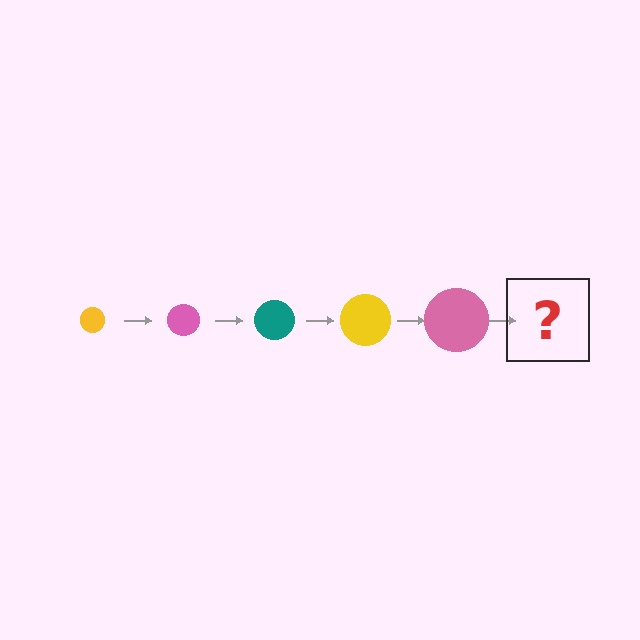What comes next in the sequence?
The next element should be a teal circle, larger than the previous one.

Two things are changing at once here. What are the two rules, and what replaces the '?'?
The two rules are that the circle grows larger each step and the color cycles through yellow, pink, and teal. The '?' should be a teal circle, larger than the previous one.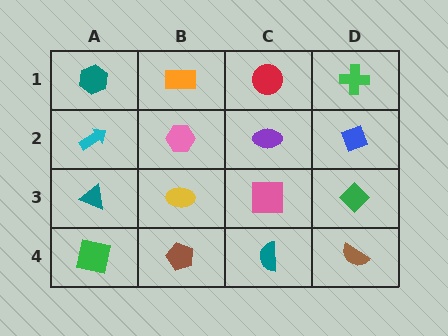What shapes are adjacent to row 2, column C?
A red circle (row 1, column C), a pink square (row 3, column C), a pink hexagon (row 2, column B), a blue diamond (row 2, column D).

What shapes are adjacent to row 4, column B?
A yellow ellipse (row 3, column B), a green square (row 4, column A), a teal semicircle (row 4, column C).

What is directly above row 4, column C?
A pink square.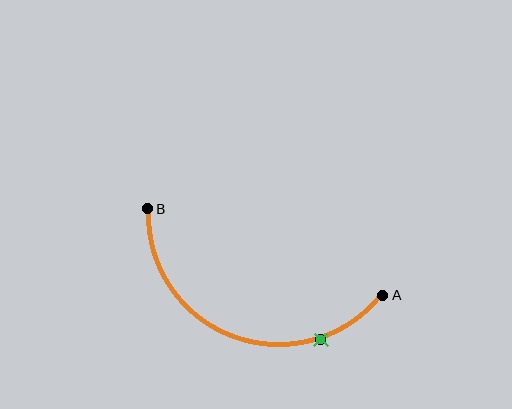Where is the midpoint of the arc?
The arc midpoint is the point on the curve farthest from the straight line joining A and B. It sits below that line.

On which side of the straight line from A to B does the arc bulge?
The arc bulges below the straight line connecting A and B.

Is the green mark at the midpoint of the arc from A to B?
No. The green mark lies on the arc but is closer to endpoint A. The arc midpoint would be at the point on the curve equidistant along the arc from both A and B.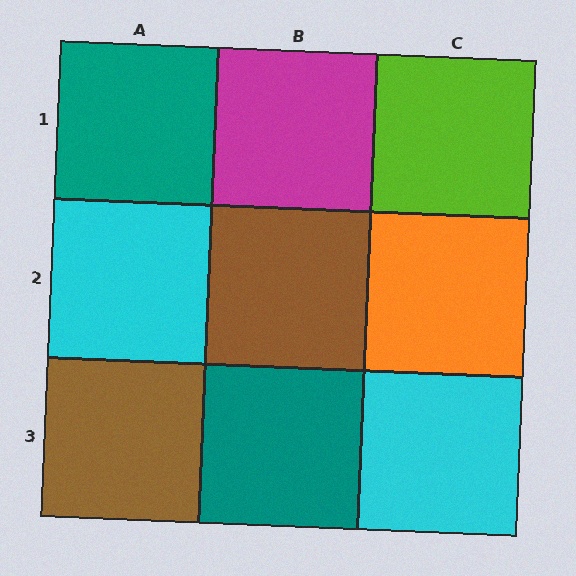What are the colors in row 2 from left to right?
Cyan, brown, orange.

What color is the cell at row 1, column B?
Magenta.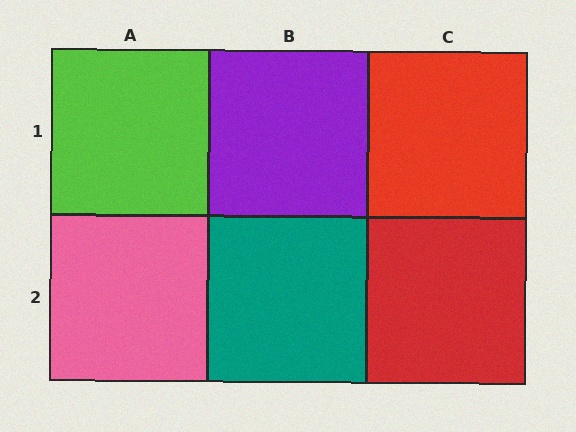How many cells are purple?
1 cell is purple.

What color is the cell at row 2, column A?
Pink.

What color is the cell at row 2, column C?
Red.